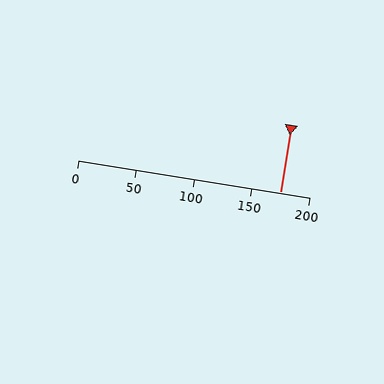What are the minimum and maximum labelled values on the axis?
The axis runs from 0 to 200.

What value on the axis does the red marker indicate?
The marker indicates approximately 175.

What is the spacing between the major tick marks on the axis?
The major ticks are spaced 50 apart.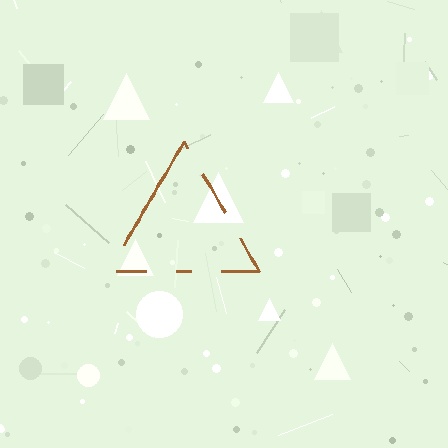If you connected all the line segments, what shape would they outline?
They would outline a triangle.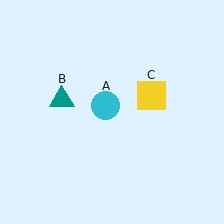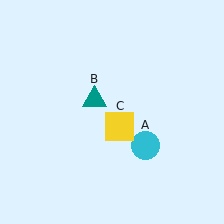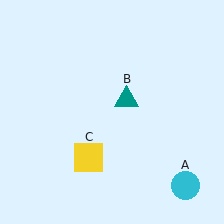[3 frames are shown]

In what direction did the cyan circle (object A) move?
The cyan circle (object A) moved down and to the right.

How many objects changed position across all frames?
3 objects changed position: cyan circle (object A), teal triangle (object B), yellow square (object C).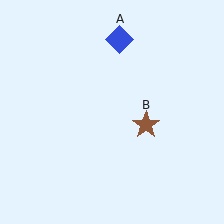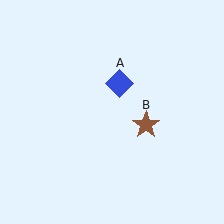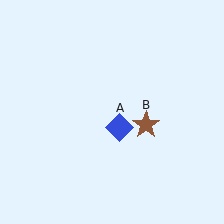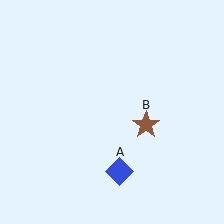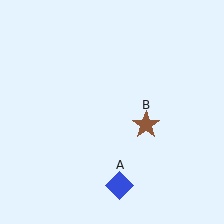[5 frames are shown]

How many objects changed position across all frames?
1 object changed position: blue diamond (object A).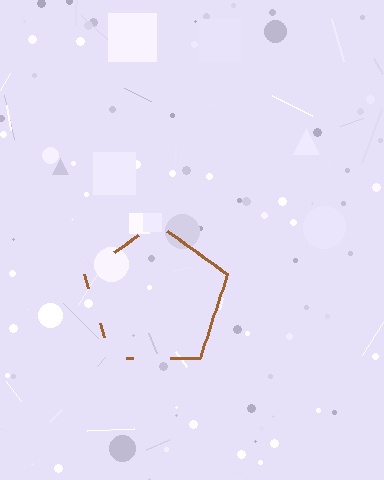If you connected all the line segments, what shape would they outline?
They would outline a pentagon.